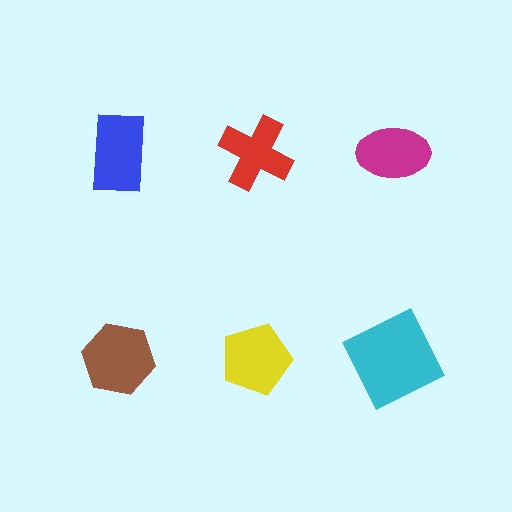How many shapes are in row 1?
3 shapes.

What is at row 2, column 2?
A yellow pentagon.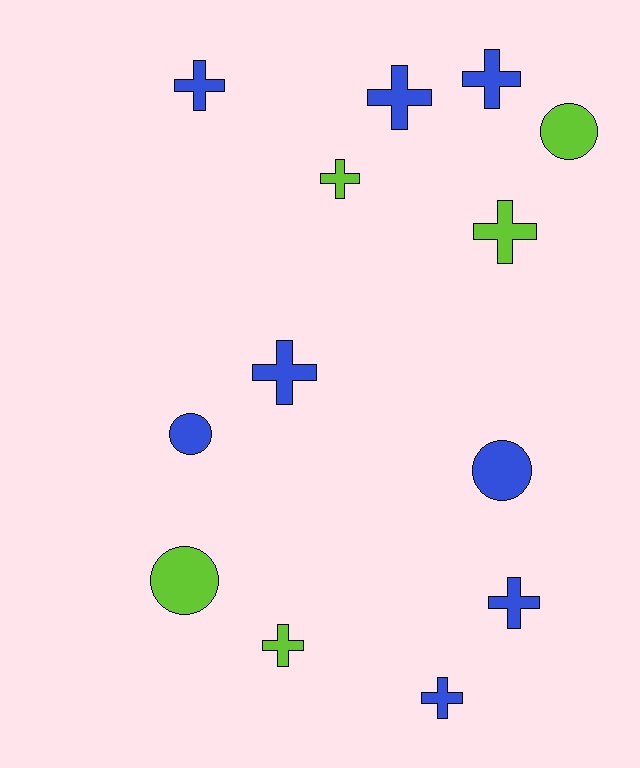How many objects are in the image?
There are 13 objects.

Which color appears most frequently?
Blue, with 8 objects.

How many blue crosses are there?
There are 6 blue crosses.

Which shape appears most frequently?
Cross, with 9 objects.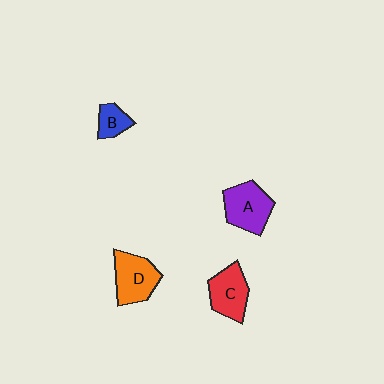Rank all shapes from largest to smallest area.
From largest to smallest: A (purple), D (orange), C (red), B (blue).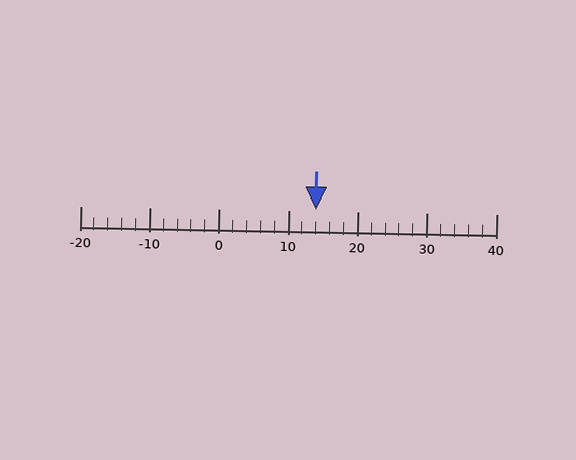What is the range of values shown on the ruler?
The ruler shows values from -20 to 40.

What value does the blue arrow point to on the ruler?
The blue arrow points to approximately 14.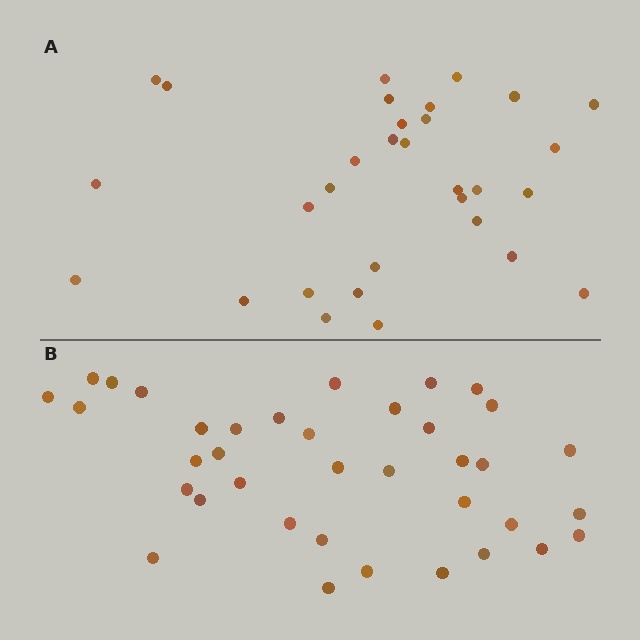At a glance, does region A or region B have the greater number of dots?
Region B (the bottom region) has more dots.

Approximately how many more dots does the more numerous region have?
Region B has about 6 more dots than region A.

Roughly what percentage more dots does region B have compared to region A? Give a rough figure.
About 20% more.